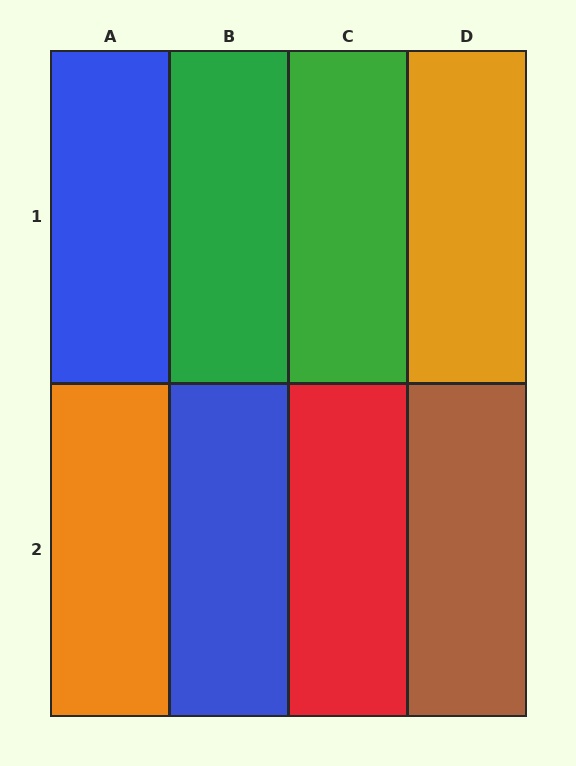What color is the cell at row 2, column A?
Orange.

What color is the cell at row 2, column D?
Brown.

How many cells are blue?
2 cells are blue.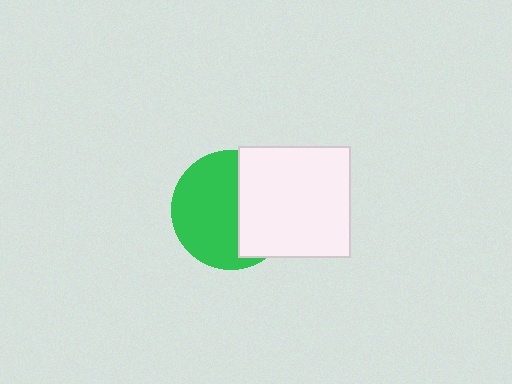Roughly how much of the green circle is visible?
About half of it is visible (roughly 59%).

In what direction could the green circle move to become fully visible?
The green circle could move left. That would shift it out from behind the white square entirely.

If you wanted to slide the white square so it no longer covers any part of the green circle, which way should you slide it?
Slide it right — that is the most direct way to separate the two shapes.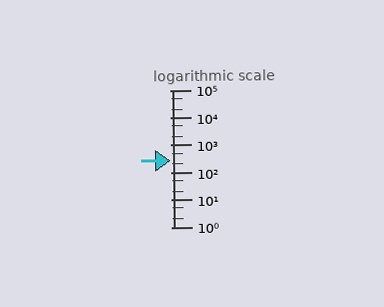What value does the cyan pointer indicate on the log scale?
The pointer indicates approximately 270.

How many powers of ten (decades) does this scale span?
The scale spans 5 decades, from 1 to 100000.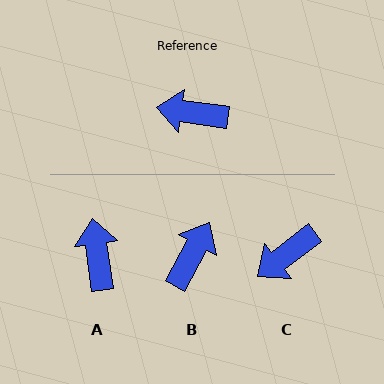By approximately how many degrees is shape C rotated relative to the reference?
Approximately 45 degrees counter-clockwise.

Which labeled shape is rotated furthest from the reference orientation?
B, about 111 degrees away.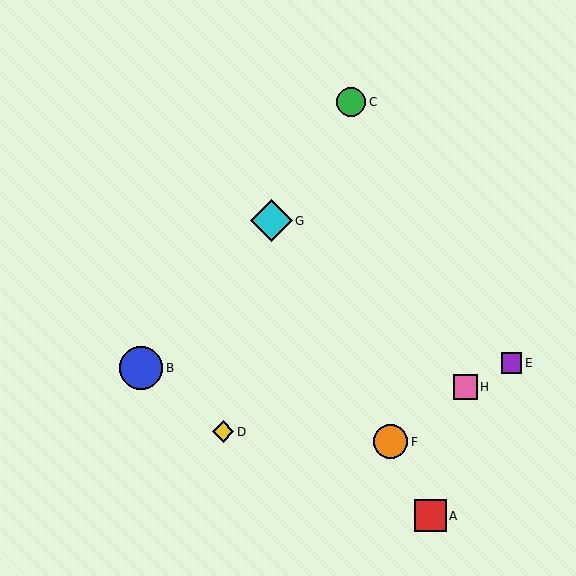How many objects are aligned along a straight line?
3 objects (A, F, G) are aligned along a straight line.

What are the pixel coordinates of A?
Object A is at (431, 516).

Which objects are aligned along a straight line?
Objects A, F, G are aligned along a straight line.